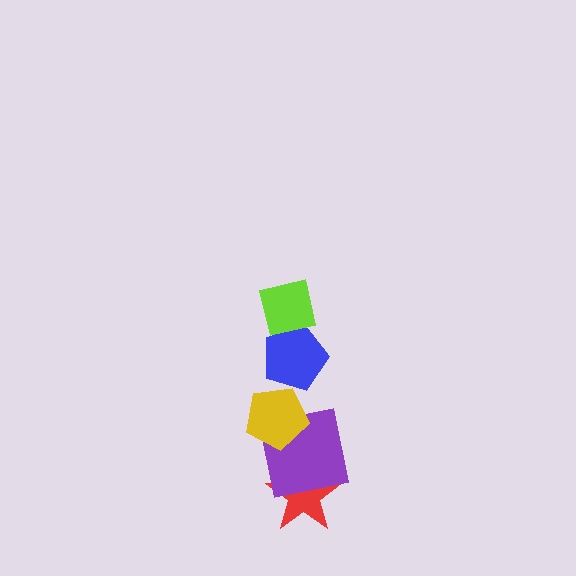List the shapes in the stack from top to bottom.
From top to bottom: the lime square, the blue pentagon, the yellow pentagon, the purple square, the red star.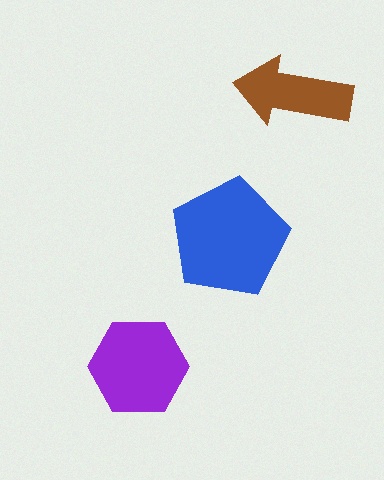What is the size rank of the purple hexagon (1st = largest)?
2nd.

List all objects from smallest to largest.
The brown arrow, the purple hexagon, the blue pentagon.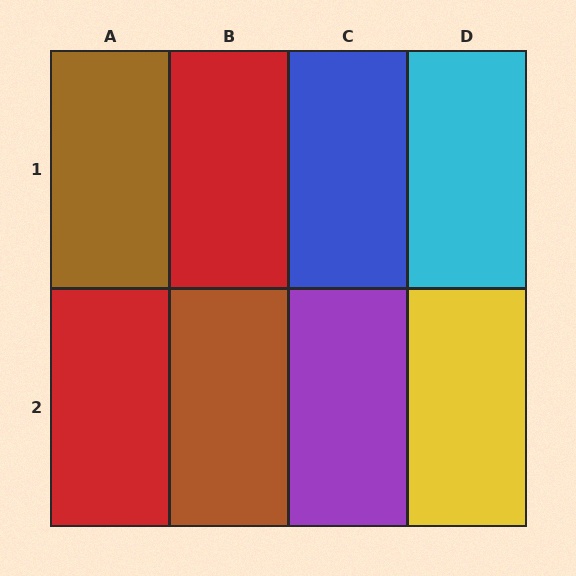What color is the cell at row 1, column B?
Red.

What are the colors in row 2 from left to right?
Red, brown, purple, yellow.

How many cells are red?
2 cells are red.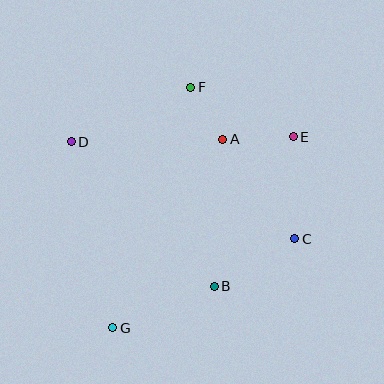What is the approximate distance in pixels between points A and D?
The distance between A and D is approximately 152 pixels.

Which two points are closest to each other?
Points A and F are closest to each other.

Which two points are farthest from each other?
Points E and G are farthest from each other.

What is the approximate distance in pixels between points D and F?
The distance between D and F is approximately 131 pixels.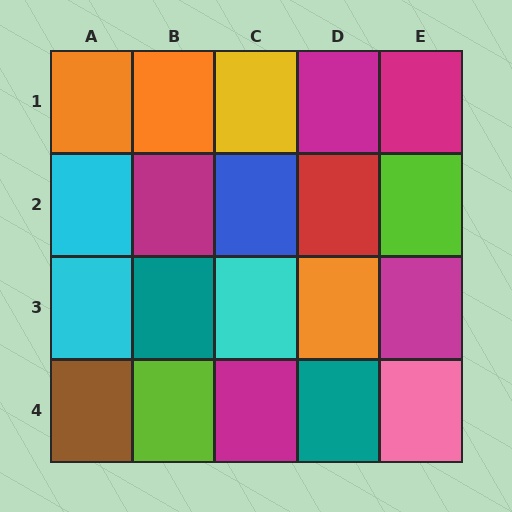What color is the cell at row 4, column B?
Lime.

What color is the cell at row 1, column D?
Magenta.